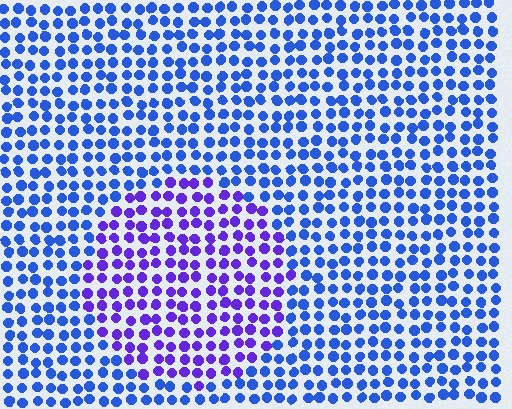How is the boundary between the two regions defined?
The boundary is defined purely by a slight shift in hue (about 38 degrees). Spacing, size, and orientation are identical on both sides.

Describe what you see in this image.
The image is filled with small blue elements in a uniform arrangement. A circle-shaped region is visible where the elements are tinted to a slightly different hue, forming a subtle color boundary.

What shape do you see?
I see a circle.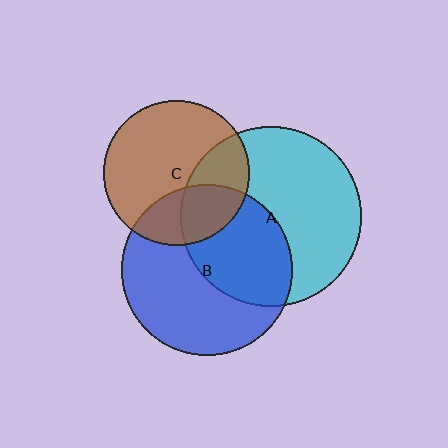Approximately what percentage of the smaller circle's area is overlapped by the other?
Approximately 30%.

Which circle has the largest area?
Circle A (cyan).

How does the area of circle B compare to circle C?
Approximately 1.4 times.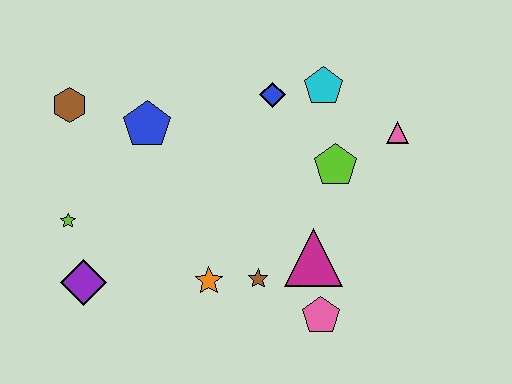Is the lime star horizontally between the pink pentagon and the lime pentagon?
No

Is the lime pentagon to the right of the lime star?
Yes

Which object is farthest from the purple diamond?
The pink triangle is farthest from the purple diamond.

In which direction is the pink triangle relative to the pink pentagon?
The pink triangle is above the pink pentagon.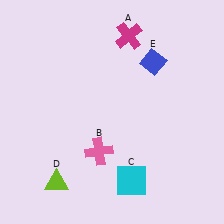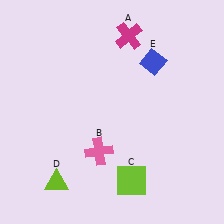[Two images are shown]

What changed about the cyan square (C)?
In Image 1, C is cyan. In Image 2, it changed to lime.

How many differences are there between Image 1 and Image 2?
There is 1 difference between the two images.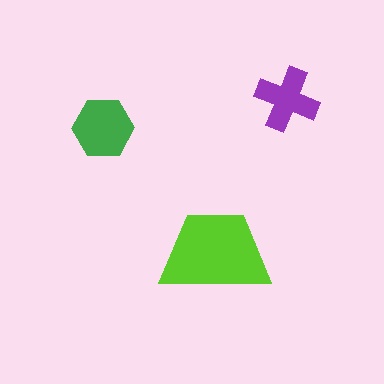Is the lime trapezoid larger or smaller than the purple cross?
Larger.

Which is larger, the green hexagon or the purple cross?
The green hexagon.